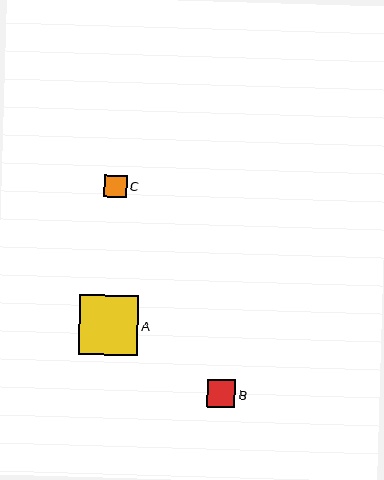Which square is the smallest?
Square C is the smallest with a size of approximately 23 pixels.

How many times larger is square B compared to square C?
Square B is approximately 1.2 times the size of square C.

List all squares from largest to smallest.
From largest to smallest: A, B, C.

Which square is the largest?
Square A is the largest with a size of approximately 59 pixels.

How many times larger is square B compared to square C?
Square B is approximately 1.2 times the size of square C.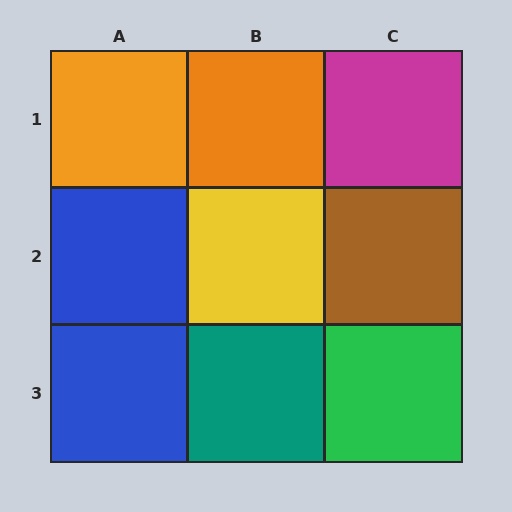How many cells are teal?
1 cell is teal.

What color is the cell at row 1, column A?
Orange.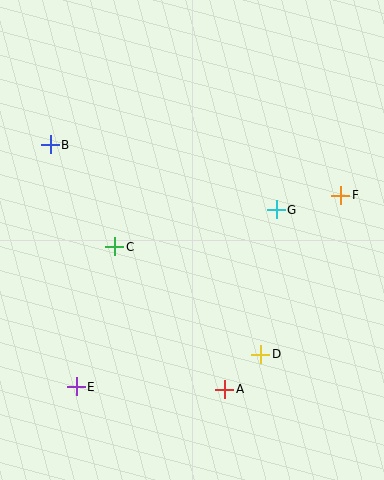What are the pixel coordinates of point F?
Point F is at (341, 195).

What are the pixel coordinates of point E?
Point E is at (76, 387).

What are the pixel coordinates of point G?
Point G is at (276, 210).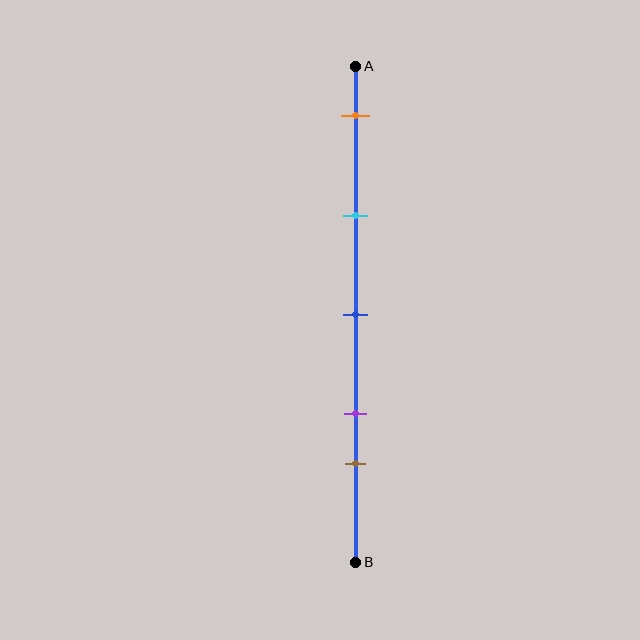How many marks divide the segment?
There are 5 marks dividing the segment.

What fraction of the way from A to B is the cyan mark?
The cyan mark is approximately 30% (0.3) of the way from A to B.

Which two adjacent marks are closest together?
The purple and brown marks are the closest adjacent pair.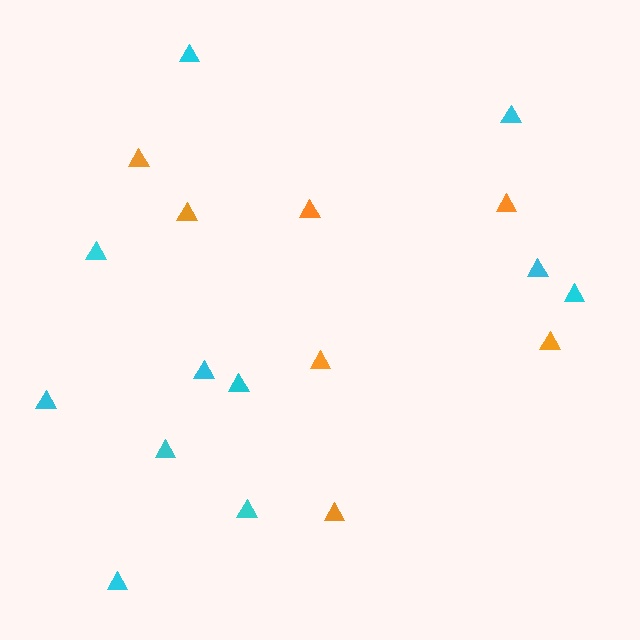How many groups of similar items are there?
There are 2 groups: one group of orange triangles (7) and one group of cyan triangles (11).